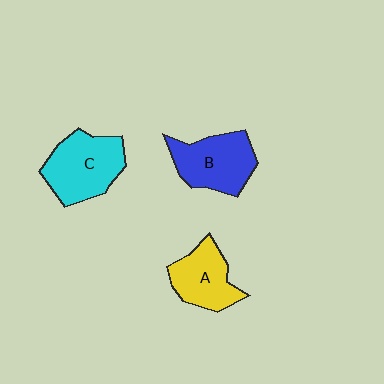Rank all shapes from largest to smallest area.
From largest to smallest: C (cyan), B (blue), A (yellow).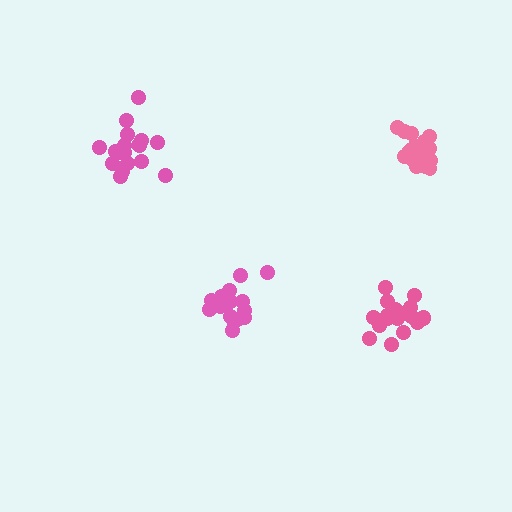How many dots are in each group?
Group 1: 19 dots, Group 2: 16 dots, Group 3: 17 dots, Group 4: 19 dots (71 total).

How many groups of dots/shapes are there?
There are 4 groups.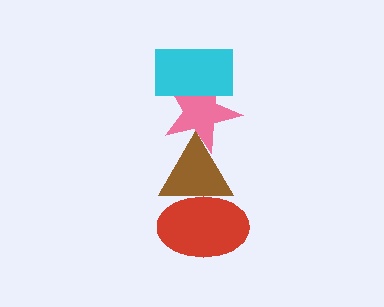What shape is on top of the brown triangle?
The pink star is on top of the brown triangle.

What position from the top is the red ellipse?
The red ellipse is 4th from the top.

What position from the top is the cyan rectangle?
The cyan rectangle is 1st from the top.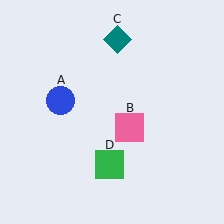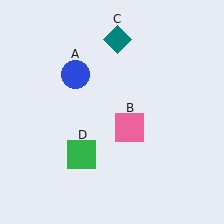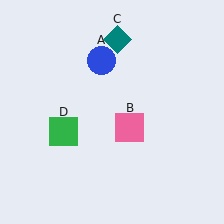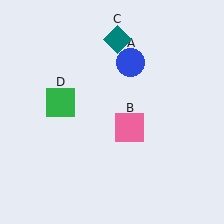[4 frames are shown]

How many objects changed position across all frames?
2 objects changed position: blue circle (object A), green square (object D).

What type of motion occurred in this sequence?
The blue circle (object A), green square (object D) rotated clockwise around the center of the scene.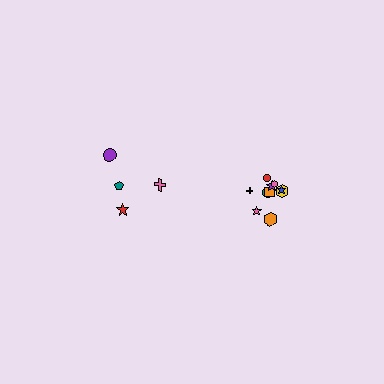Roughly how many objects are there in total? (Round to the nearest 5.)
Roughly 15 objects in total.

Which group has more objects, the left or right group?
The right group.